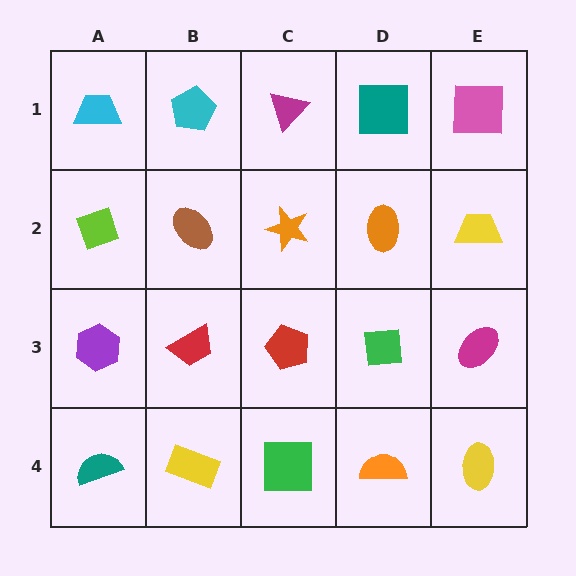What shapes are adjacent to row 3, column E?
A yellow trapezoid (row 2, column E), a yellow ellipse (row 4, column E), a green square (row 3, column D).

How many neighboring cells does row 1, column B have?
3.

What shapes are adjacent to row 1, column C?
An orange star (row 2, column C), a cyan pentagon (row 1, column B), a teal square (row 1, column D).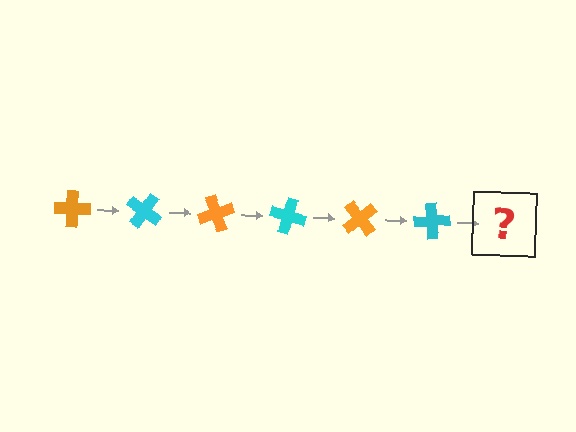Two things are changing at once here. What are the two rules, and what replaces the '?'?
The two rules are that it rotates 35 degrees each step and the color cycles through orange and cyan. The '?' should be an orange cross, rotated 210 degrees from the start.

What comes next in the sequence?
The next element should be an orange cross, rotated 210 degrees from the start.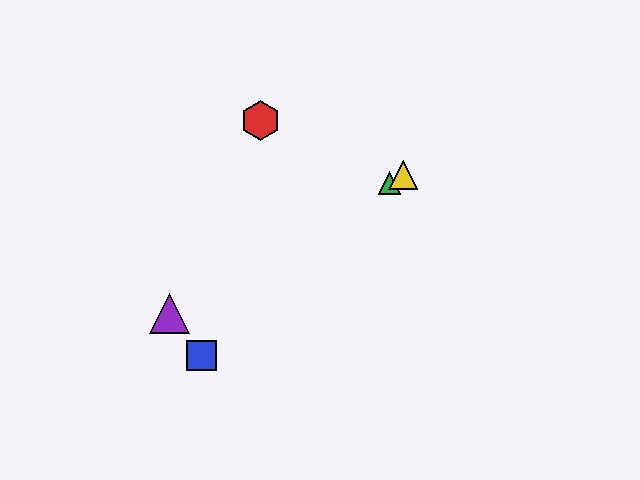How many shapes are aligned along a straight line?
3 shapes (the green triangle, the yellow triangle, the purple triangle) are aligned along a straight line.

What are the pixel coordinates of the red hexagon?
The red hexagon is at (261, 120).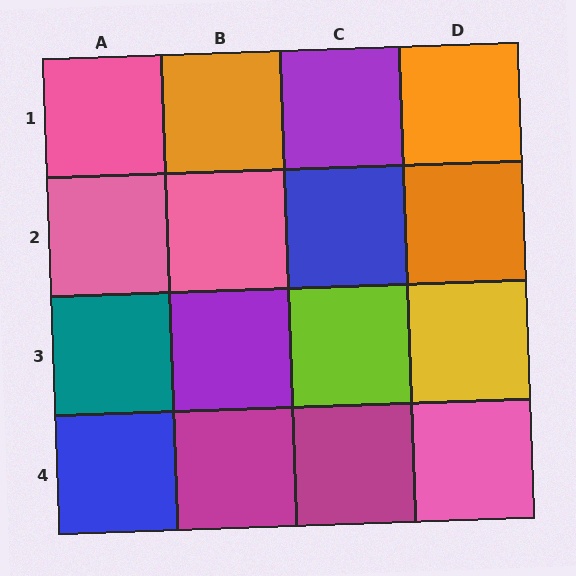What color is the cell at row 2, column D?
Orange.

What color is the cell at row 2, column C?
Blue.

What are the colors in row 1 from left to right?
Pink, orange, purple, orange.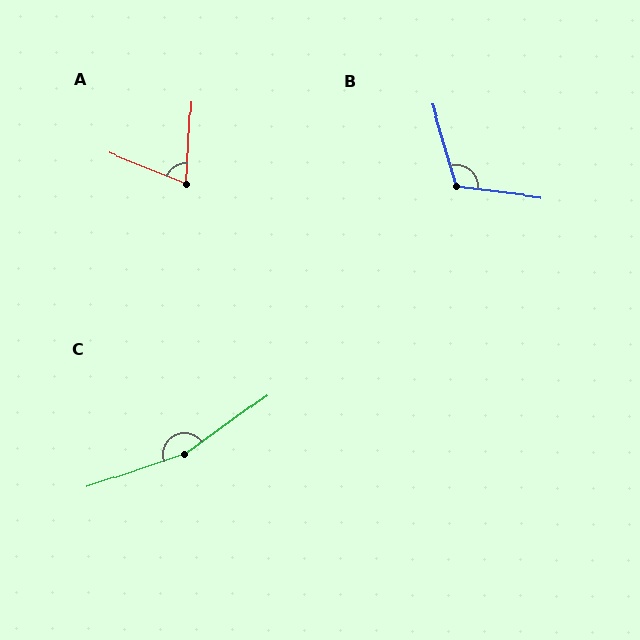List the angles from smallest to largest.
A (72°), B (114°), C (163°).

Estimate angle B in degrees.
Approximately 114 degrees.